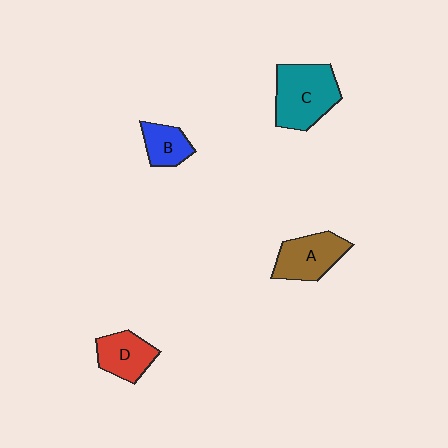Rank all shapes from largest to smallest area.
From largest to smallest: C (teal), A (brown), D (red), B (blue).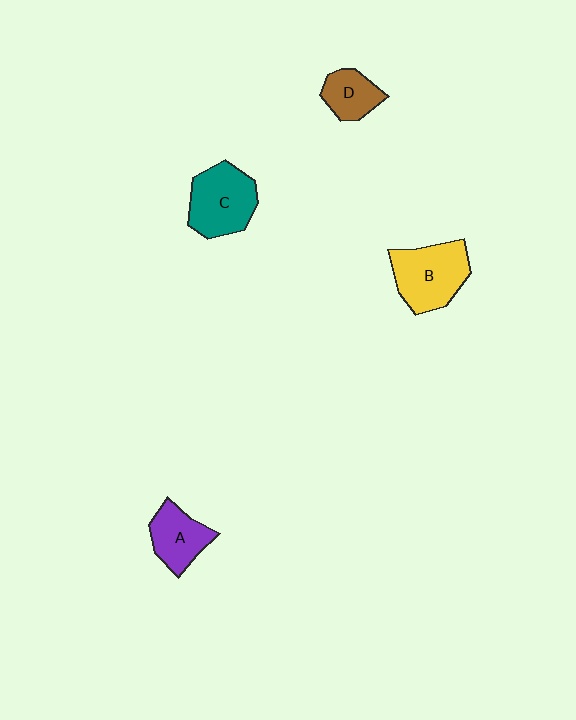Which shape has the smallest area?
Shape D (brown).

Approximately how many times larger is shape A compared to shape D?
Approximately 1.3 times.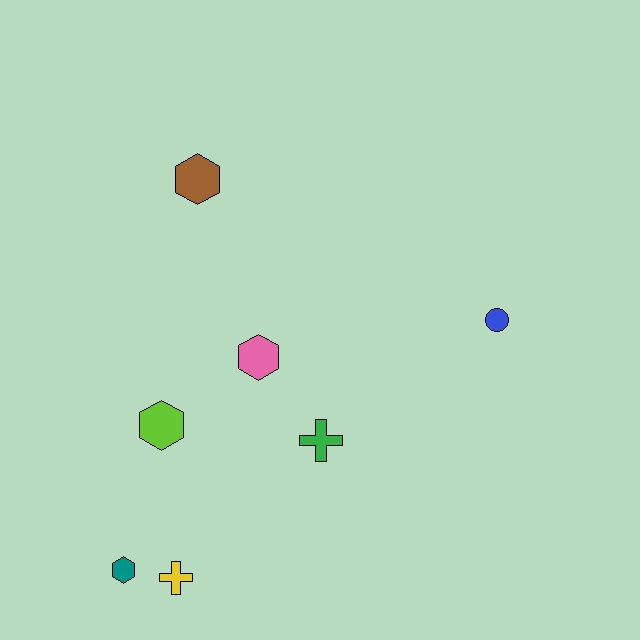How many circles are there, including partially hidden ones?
There is 1 circle.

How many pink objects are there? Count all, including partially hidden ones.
There is 1 pink object.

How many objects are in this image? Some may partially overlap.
There are 7 objects.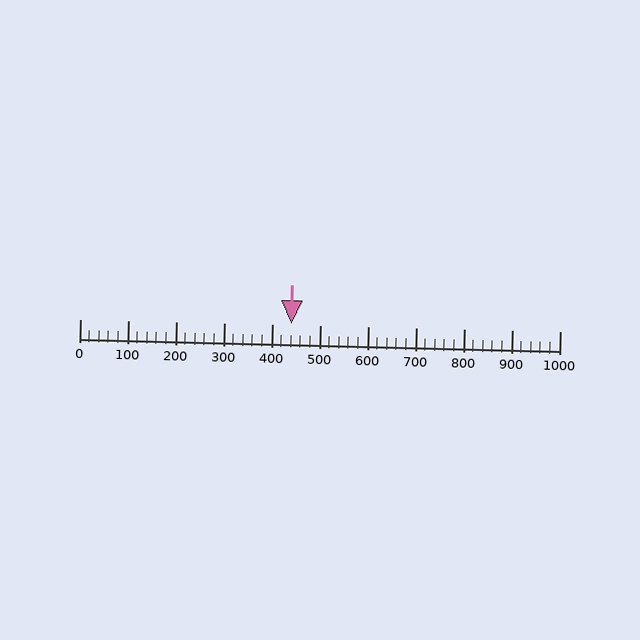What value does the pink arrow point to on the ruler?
The pink arrow points to approximately 440.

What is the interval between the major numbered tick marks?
The major tick marks are spaced 100 units apart.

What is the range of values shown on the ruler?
The ruler shows values from 0 to 1000.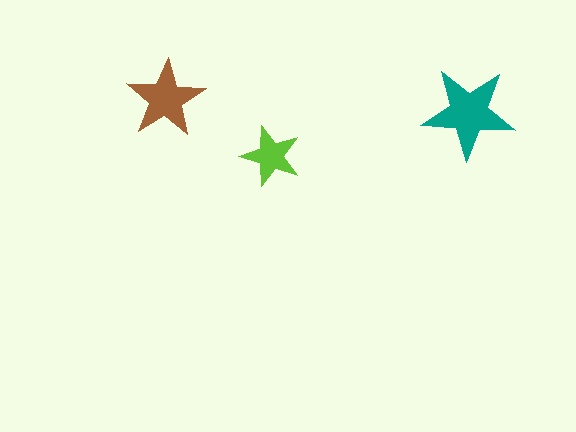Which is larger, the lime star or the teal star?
The teal one.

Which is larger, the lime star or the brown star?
The brown one.